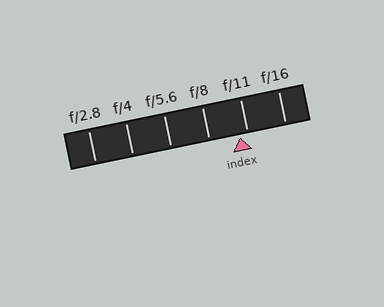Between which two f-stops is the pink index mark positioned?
The index mark is between f/8 and f/11.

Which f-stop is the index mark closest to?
The index mark is closest to f/11.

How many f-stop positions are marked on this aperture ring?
There are 6 f-stop positions marked.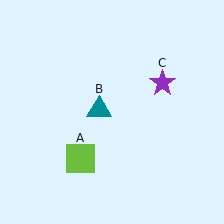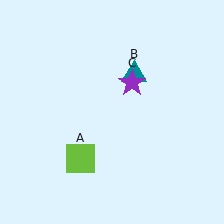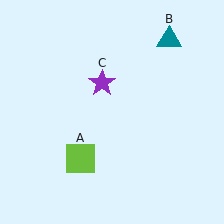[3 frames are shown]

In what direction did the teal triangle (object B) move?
The teal triangle (object B) moved up and to the right.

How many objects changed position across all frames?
2 objects changed position: teal triangle (object B), purple star (object C).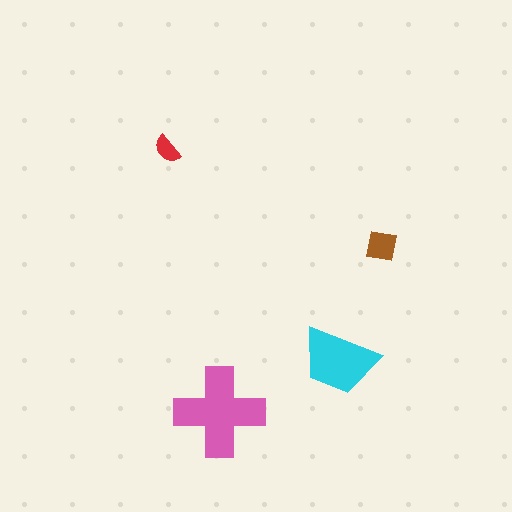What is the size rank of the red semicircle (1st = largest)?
4th.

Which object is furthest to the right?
The brown square is rightmost.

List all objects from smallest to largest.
The red semicircle, the brown square, the cyan trapezoid, the pink cross.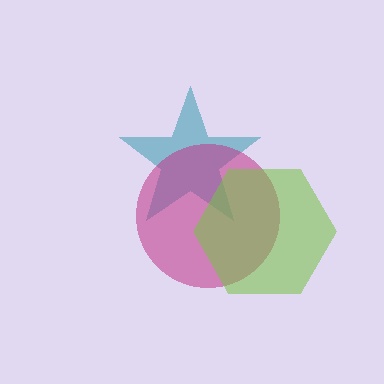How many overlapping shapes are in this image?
There are 3 overlapping shapes in the image.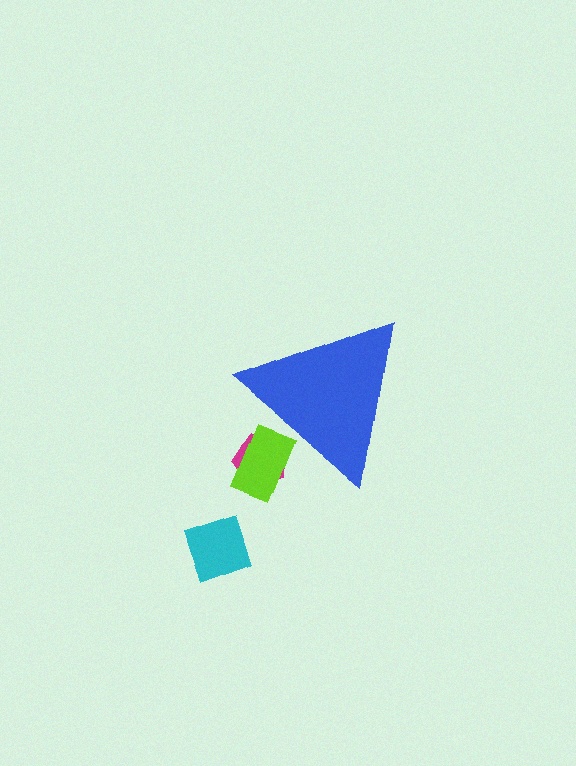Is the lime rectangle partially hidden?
Yes, the lime rectangle is partially hidden behind the blue triangle.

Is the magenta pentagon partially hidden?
Yes, the magenta pentagon is partially hidden behind the blue triangle.